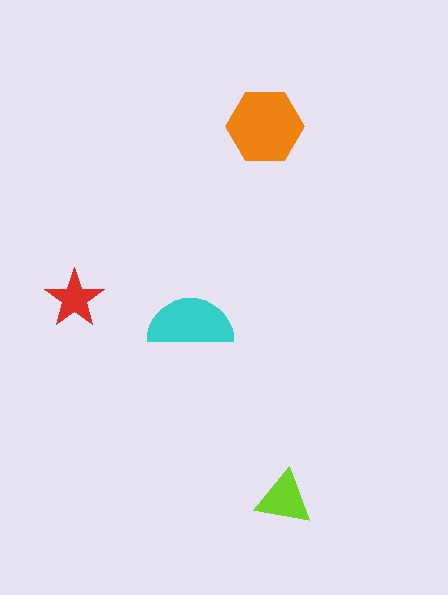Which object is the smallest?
The red star.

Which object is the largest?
The orange hexagon.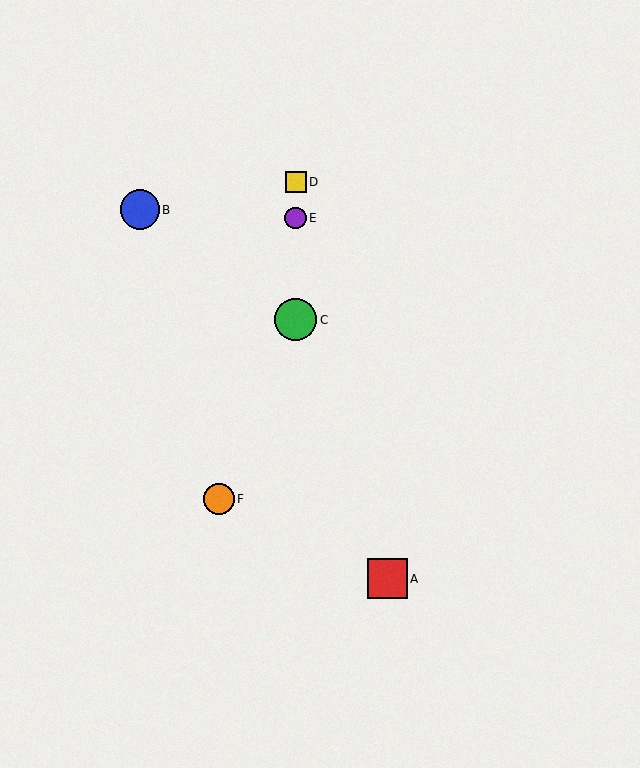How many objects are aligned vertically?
3 objects (C, D, E) are aligned vertically.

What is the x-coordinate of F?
Object F is at x≈219.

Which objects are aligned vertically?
Objects C, D, E are aligned vertically.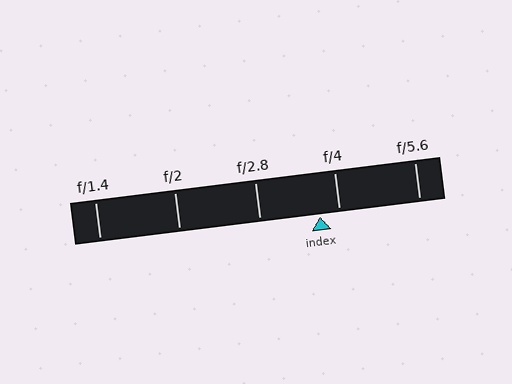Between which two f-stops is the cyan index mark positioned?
The index mark is between f/2.8 and f/4.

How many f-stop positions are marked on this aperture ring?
There are 5 f-stop positions marked.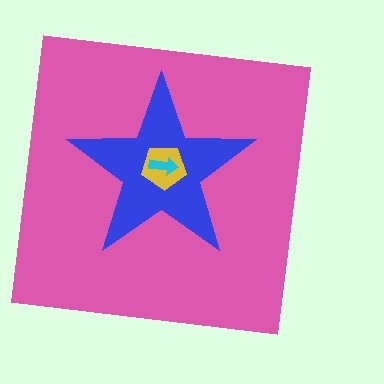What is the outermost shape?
The pink square.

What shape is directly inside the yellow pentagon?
The cyan arrow.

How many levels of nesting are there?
4.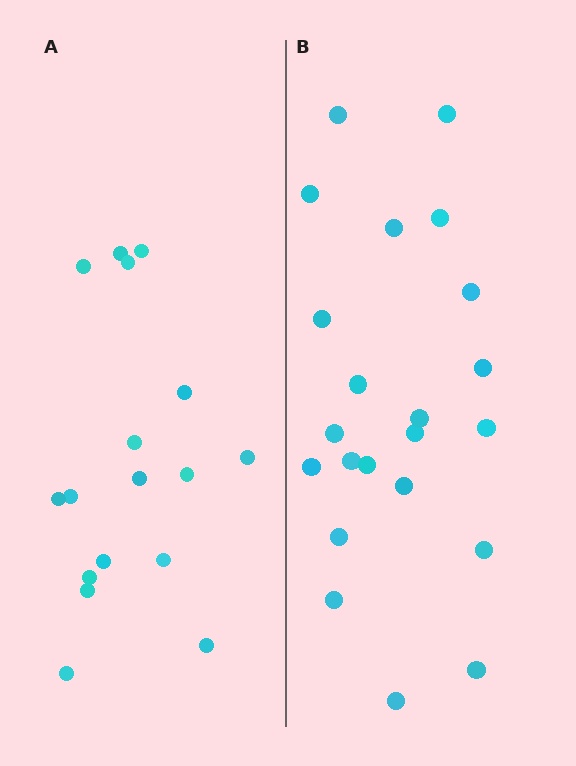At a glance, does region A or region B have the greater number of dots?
Region B (the right region) has more dots.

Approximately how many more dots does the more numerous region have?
Region B has about 5 more dots than region A.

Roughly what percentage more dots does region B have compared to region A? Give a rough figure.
About 30% more.